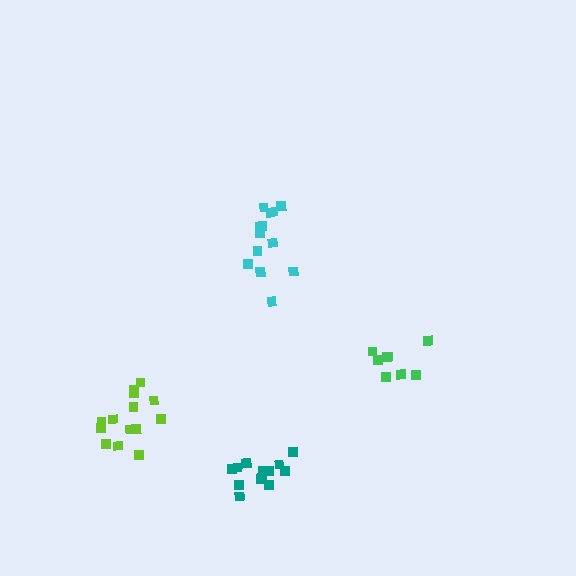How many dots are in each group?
Group 1: 13 dots, Group 2: 13 dots, Group 3: 14 dots, Group 4: 8 dots (48 total).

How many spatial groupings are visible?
There are 4 spatial groupings.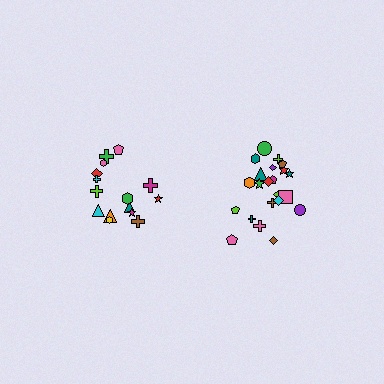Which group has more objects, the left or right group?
The right group.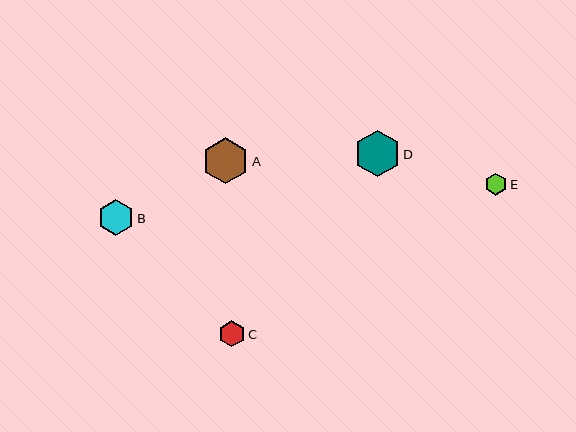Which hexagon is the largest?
Hexagon D is the largest with a size of approximately 46 pixels.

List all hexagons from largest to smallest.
From largest to smallest: D, A, B, C, E.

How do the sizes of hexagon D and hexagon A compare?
Hexagon D and hexagon A are approximately the same size.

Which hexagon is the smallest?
Hexagon E is the smallest with a size of approximately 22 pixels.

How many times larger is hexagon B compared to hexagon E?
Hexagon B is approximately 1.6 times the size of hexagon E.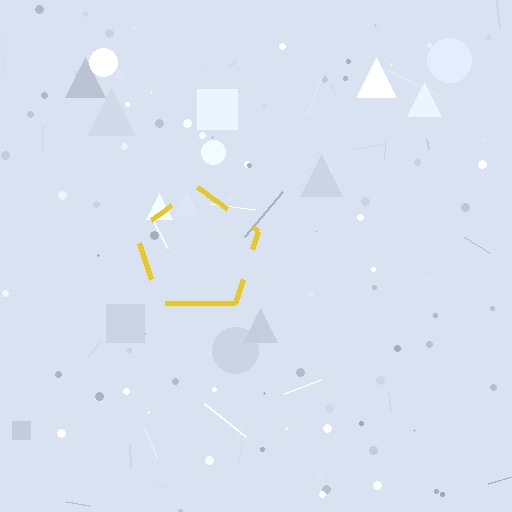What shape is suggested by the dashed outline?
The dashed outline suggests a pentagon.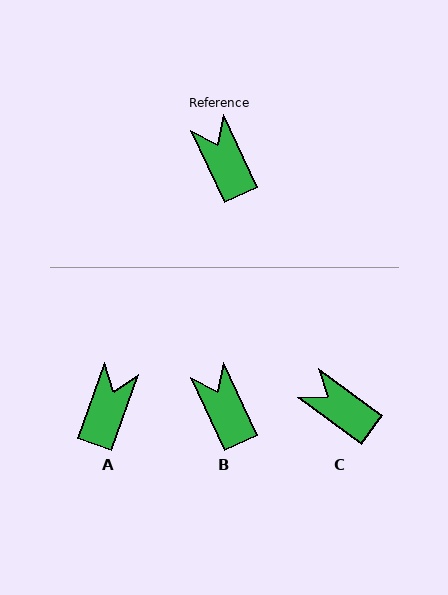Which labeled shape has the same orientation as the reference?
B.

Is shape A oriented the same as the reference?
No, it is off by about 45 degrees.